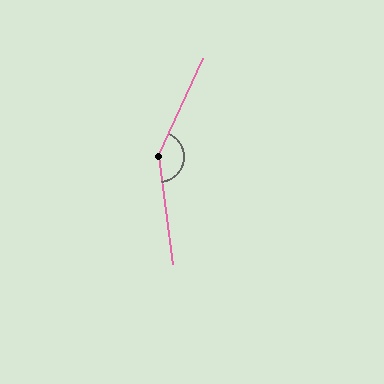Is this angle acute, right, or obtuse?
It is obtuse.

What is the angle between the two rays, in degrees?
Approximately 148 degrees.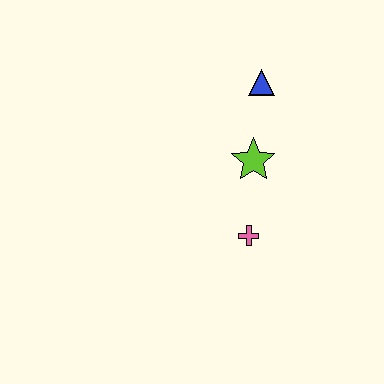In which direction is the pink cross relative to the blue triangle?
The pink cross is below the blue triangle.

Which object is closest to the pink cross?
The lime star is closest to the pink cross.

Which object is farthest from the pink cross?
The blue triangle is farthest from the pink cross.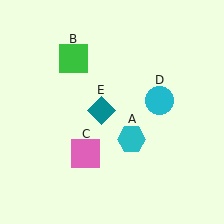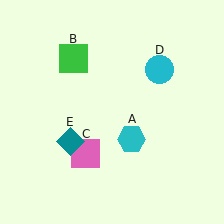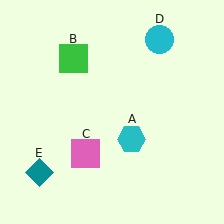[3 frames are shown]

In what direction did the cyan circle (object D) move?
The cyan circle (object D) moved up.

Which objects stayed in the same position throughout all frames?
Cyan hexagon (object A) and green square (object B) and pink square (object C) remained stationary.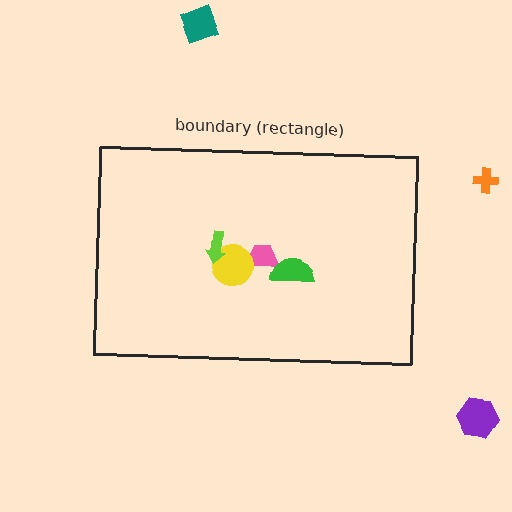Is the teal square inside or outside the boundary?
Outside.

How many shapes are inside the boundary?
4 inside, 3 outside.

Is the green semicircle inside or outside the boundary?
Inside.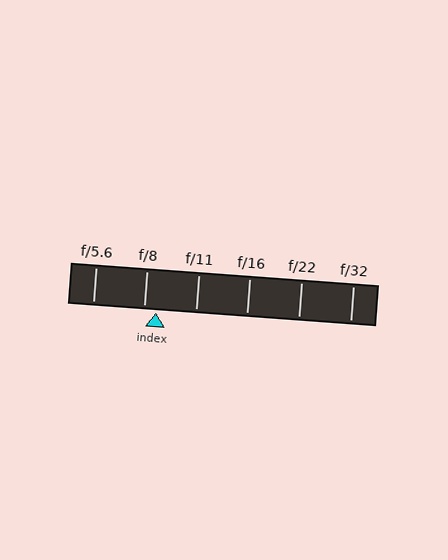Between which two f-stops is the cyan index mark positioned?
The index mark is between f/8 and f/11.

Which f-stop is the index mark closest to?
The index mark is closest to f/8.